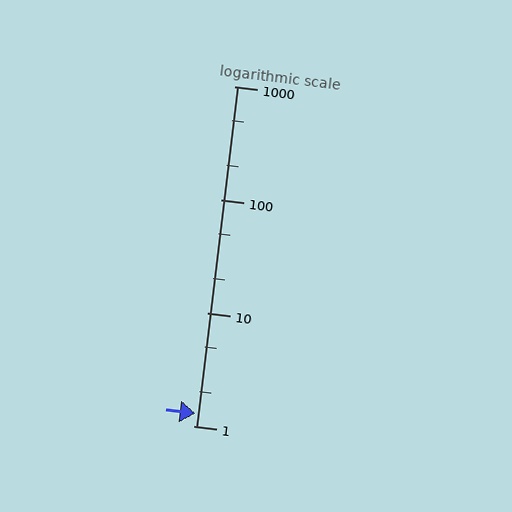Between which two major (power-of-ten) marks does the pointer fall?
The pointer is between 1 and 10.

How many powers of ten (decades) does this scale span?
The scale spans 3 decades, from 1 to 1000.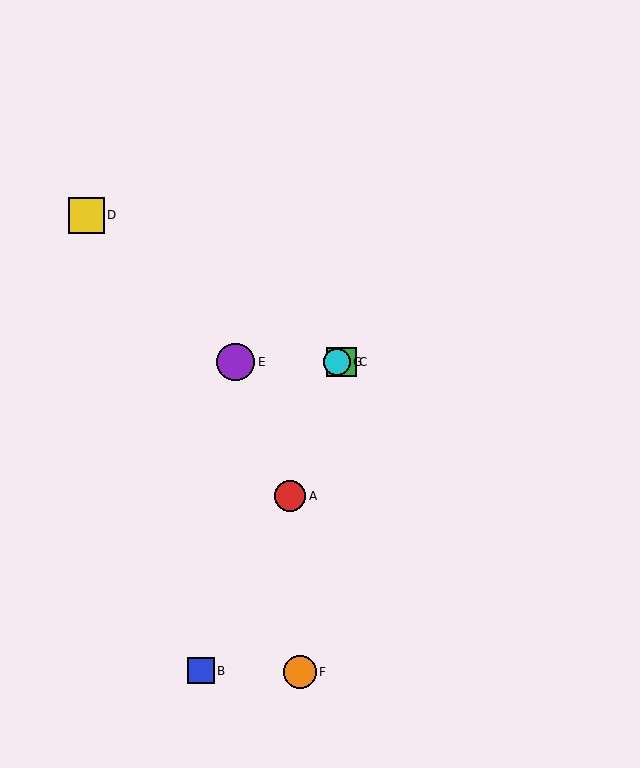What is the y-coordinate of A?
Object A is at y≈496.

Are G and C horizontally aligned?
Yes, both are at y≈362.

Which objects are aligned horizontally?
Objects C, E, G are aligned horizontally.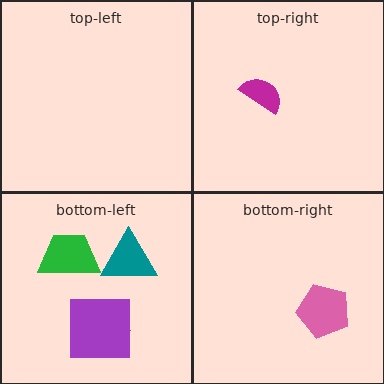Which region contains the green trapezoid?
The bottom-left region.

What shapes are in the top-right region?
The magenta semicircle.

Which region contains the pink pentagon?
The bottom-right region.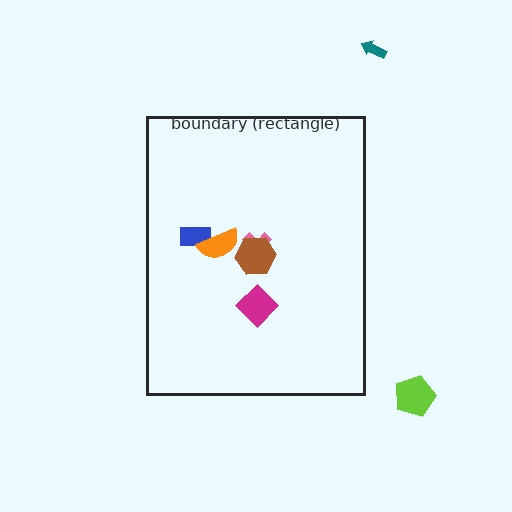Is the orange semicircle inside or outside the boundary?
Inside.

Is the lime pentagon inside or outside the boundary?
Outside.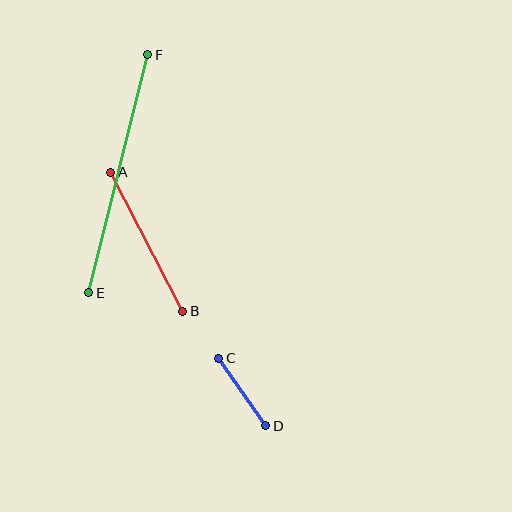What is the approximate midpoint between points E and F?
The midpoint is at approximately (118, 174) pixels.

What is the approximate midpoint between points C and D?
The midpoint is at approximately (242, 392) pixels.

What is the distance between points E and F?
The distance is approximately 245 pixels.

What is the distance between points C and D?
The distance is approximately 82 pixels.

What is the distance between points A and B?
The distance is approximately 157 pixels.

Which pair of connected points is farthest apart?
Points E and F are farthest apart.